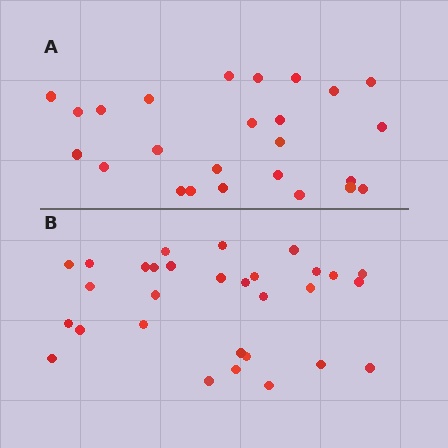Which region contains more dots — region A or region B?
Region B (the bottom region) has more dots.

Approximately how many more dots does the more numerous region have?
Region B has about 5 more dots than region A.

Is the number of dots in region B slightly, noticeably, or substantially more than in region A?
Region B has only slightly more — the two regions are fairly close. The ratio is roughly 1.2 to 1.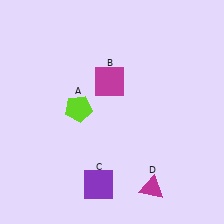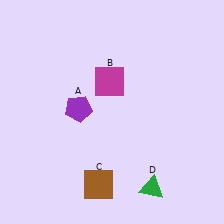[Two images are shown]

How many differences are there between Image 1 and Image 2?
There are 3 differences between the two images.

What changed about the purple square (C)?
In Image 1, C is purple. In Image 2, it changed to brown.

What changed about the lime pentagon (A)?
In Image 1, A is lime. In Image 2, it changed to purple.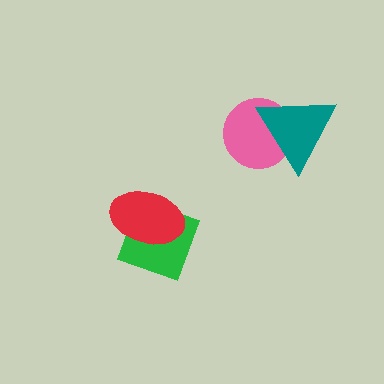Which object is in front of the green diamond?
The red ellipse is in front of the green diamond.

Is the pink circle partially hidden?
Yes, it is partially covered by another shape.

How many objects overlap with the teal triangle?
1 object overlaps with the teal triangle.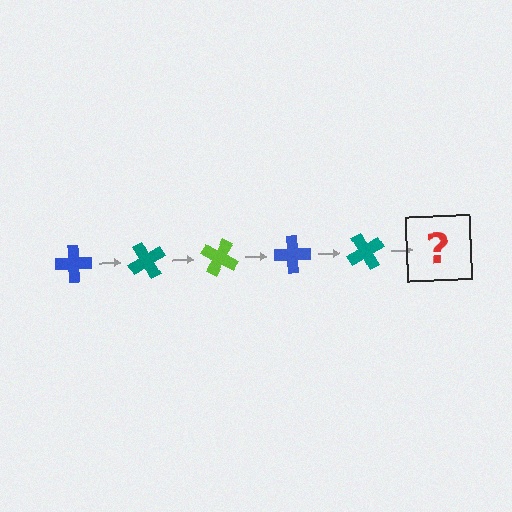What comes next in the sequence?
The next element should be a lime cross, rotated 300 degrees from the start.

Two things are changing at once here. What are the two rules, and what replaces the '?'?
The two rules are that it rotates 60 degrees each step and the color cycles through blue, teal, and lime. The '?' should be a lime cross, rotated 300 degrees from the start.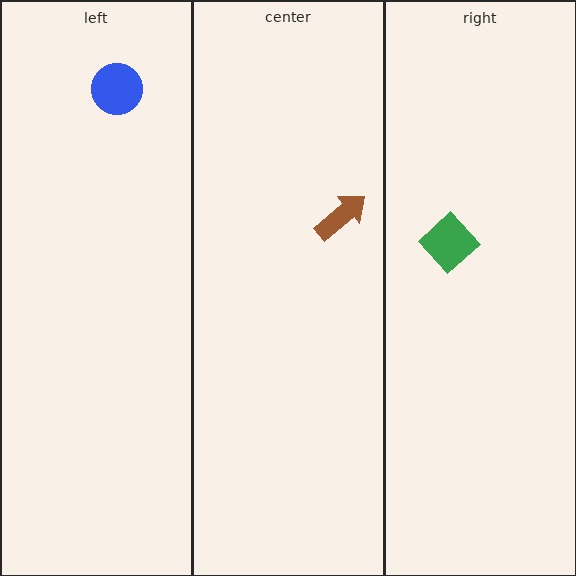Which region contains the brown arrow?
The center region.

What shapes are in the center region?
The brown arrow.